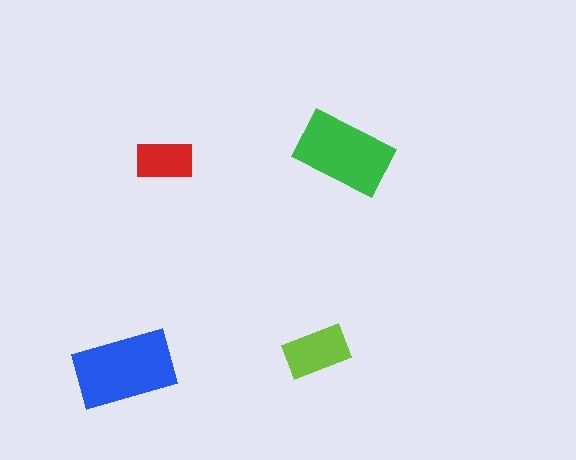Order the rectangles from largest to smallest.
the blue one, the green one, the lime one, the red one.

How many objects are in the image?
There are 4 objects in the image.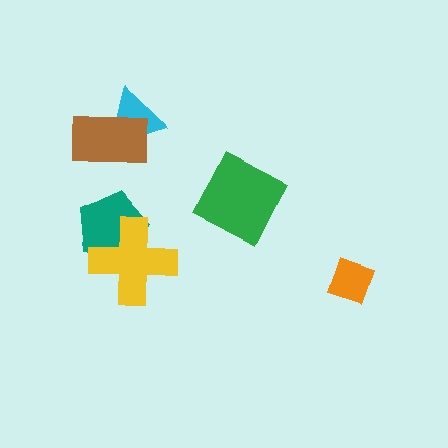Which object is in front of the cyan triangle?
The brown rectangle is in front of the cyan triangle.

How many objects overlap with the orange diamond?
0 objects overlap with the orange diamond.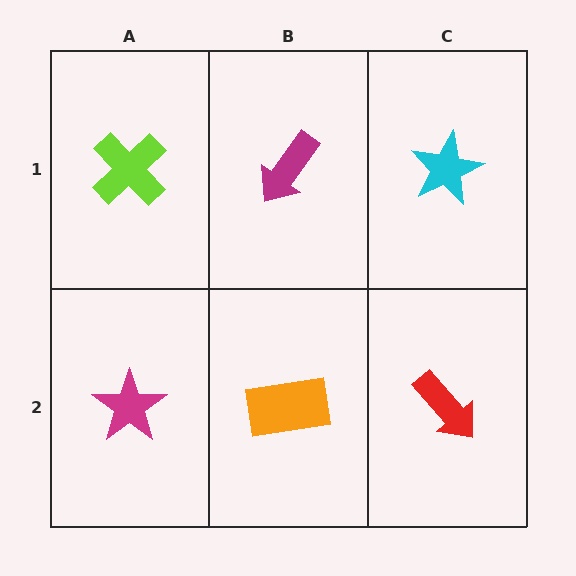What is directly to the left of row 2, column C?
An orange rectangle.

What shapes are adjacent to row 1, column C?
A red arrow (row 2, column C), a magenta arrow (row 1, column B).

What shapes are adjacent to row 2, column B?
A magenta arrow (row 1, column B), a magenta star (row 2, column A), a red arrow (row 2, column C).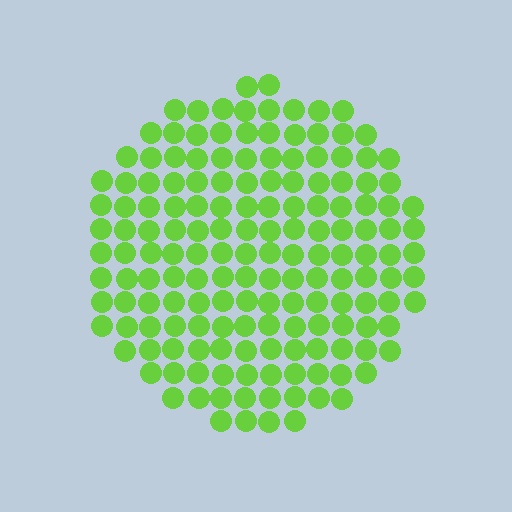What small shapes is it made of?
It is made of small circles.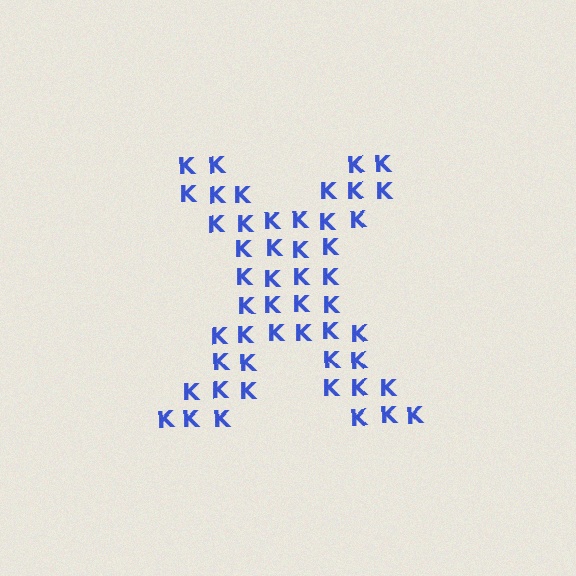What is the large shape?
The large shape is the letter X.